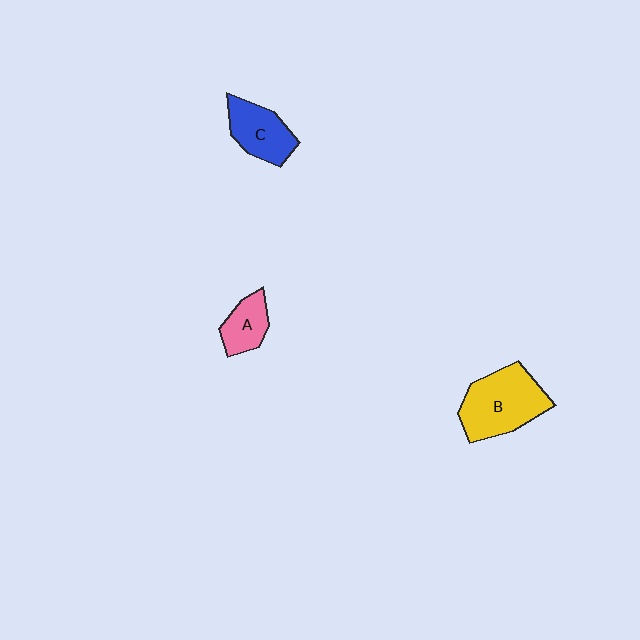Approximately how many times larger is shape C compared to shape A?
Approximately 1.4 times.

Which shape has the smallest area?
Shape A (pink).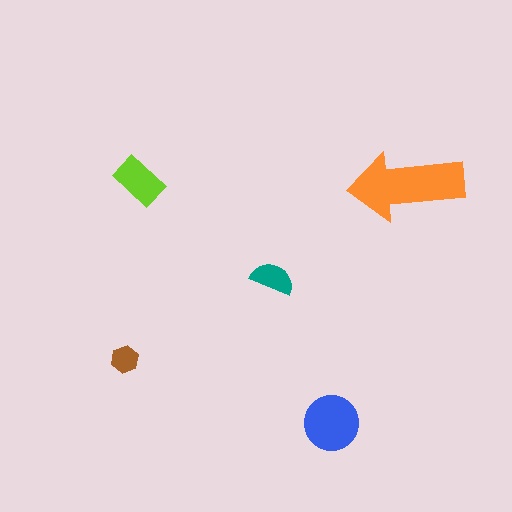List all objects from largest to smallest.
The orange arrow, the blue circle, the lime rectangle, the teal semicircle, the brown hexagon.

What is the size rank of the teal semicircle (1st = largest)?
4th.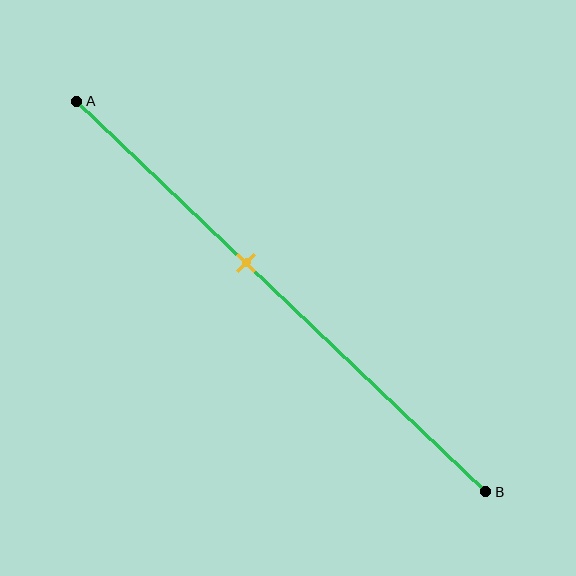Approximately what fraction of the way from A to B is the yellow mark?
The yellow mark is approximately 40% of the way from A to B.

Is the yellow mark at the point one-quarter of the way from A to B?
No, the mark is at about 40% from A, not at the 25% one-quarter point.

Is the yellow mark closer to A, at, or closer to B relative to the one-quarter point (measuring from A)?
The yellow mark is closer to point B than the one-quarter point of segment AB.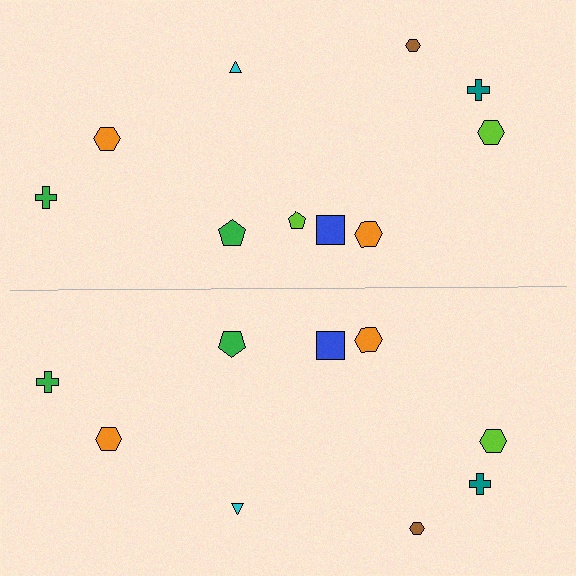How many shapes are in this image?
There are 19 shapes in this image.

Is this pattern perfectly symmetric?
No, the pattern is not perfectly symmetric. A lime pentagon is missing from the bottom side.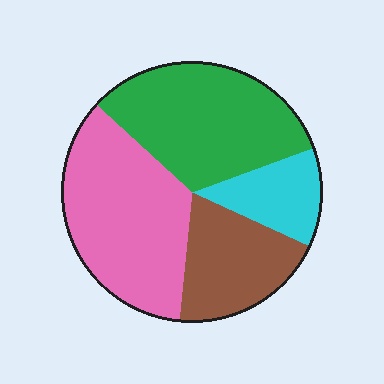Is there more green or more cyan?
Green.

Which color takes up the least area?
Cyan, at roughly 10%.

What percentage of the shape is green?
Green takes up about one third (1/3) of the shape.